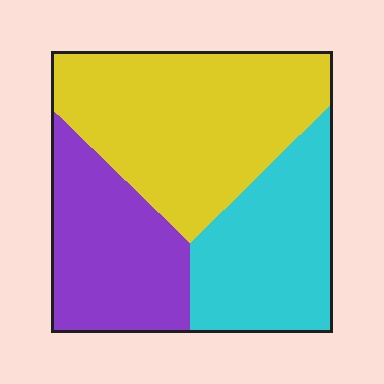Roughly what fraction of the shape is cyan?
Cyan covers roughly 30% of the shape.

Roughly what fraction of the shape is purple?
Purple covers about 30% of the shape.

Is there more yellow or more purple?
Yellow.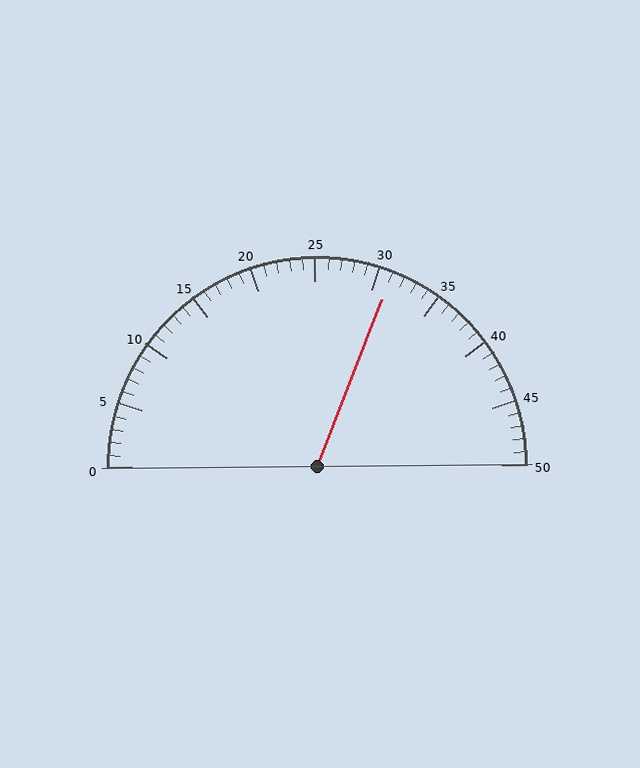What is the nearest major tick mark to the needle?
The nearest major tick mark is 30.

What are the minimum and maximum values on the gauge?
The gauge ranges from 0 to 50.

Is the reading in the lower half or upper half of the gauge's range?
The reading is in the upper half of the range (0 to 50).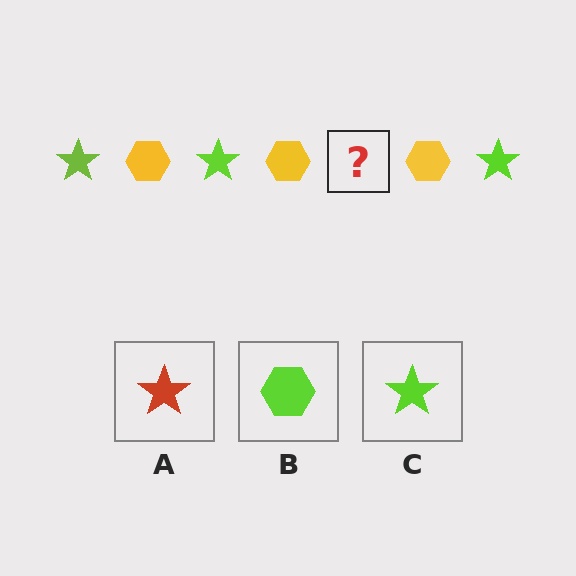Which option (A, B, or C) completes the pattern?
C.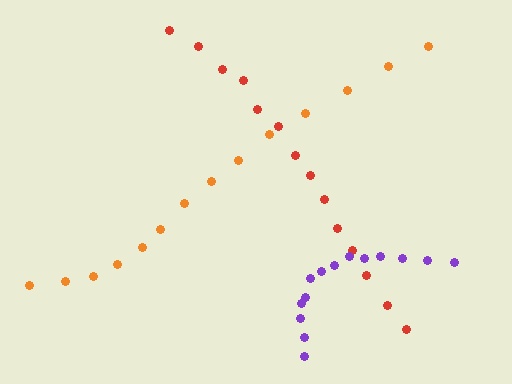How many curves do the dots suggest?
There are 3 distinct paths.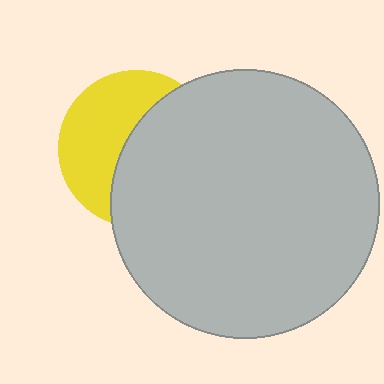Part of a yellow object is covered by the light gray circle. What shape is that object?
It is a circle.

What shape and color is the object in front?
The object in front is a light gray circle.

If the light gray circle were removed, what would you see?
You would see the complete yellow circle.